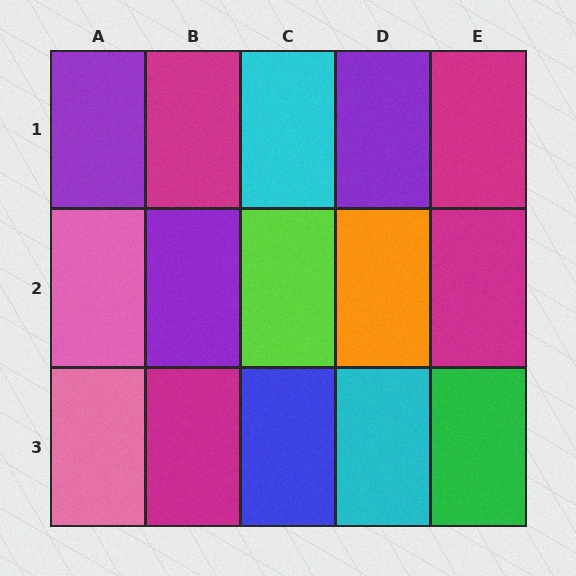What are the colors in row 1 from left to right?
Purple, magenta, cyan, purple, magenta.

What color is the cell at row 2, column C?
Lime.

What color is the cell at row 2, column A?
Pink.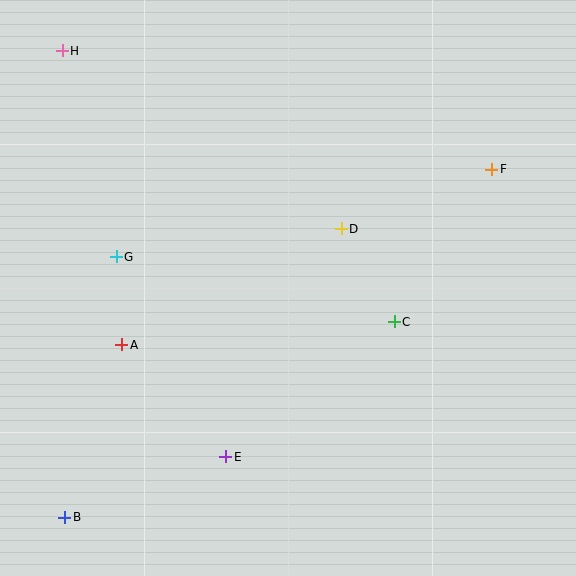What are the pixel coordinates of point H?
Point H is at (62, 51).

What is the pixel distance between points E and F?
The distance between E and F is 392 pixels.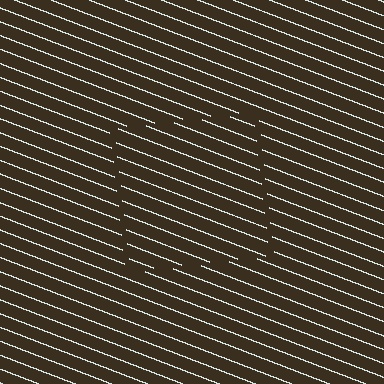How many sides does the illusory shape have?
4 sides — the line-ends trace a square.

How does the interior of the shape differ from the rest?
The interior of the shape contains the same grating, shifted by half a period — the contour is defined by the phase discontinuity where line-ends from the inner and outer gratings abut.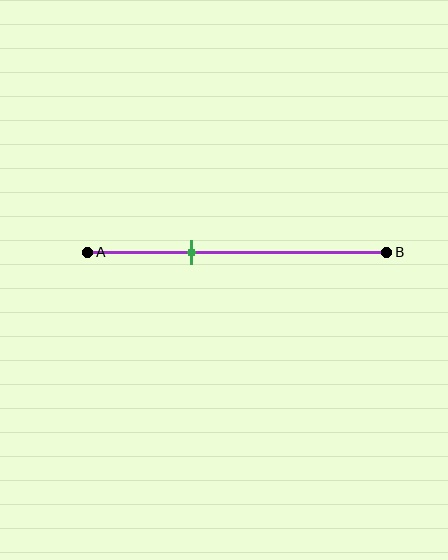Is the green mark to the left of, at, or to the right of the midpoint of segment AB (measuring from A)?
The green mark is to the left of the midpoint of segment AB.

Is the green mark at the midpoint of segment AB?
No, the mark is at about 35% from A, not at the 50% midpoint.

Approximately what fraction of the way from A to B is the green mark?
The green mark is approximately 35% of the way from A to B.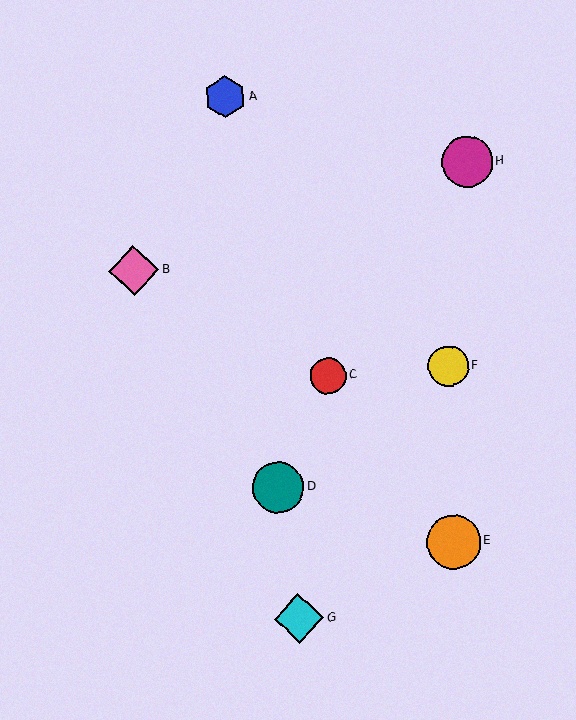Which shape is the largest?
The orange circle (labeled E) is the largest.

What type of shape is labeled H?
Shape H is a magenta circle.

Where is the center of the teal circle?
The center of the teal circle is at (278, 488).